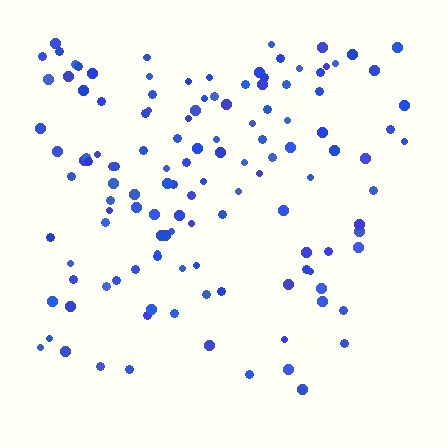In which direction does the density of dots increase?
From bottom to top, with the top side densest.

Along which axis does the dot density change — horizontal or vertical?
Vertical.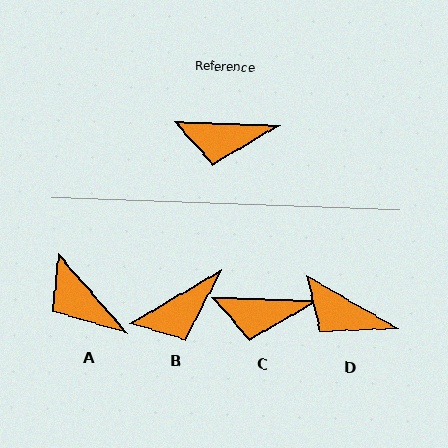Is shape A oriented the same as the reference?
No, it is off by about 47 degrees.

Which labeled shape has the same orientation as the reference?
C.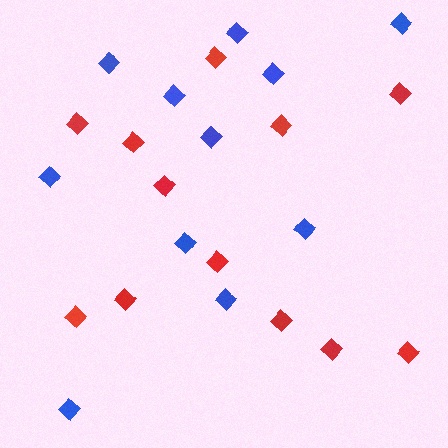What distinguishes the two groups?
There are 2 groups: one group of red diamonds (12) and one group of blue diamonds (11).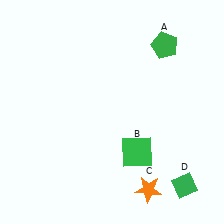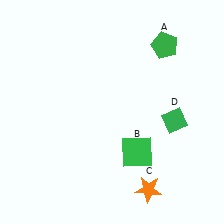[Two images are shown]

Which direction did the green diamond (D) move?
The green diamond (D) moved up.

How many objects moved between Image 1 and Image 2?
1 object moved between the two images.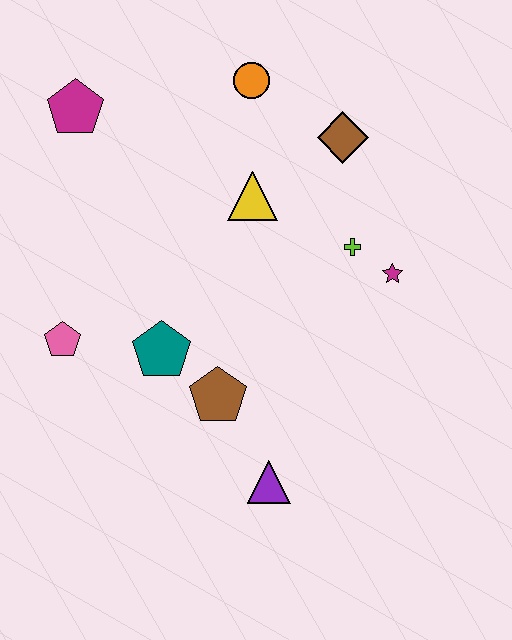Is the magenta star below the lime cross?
Yes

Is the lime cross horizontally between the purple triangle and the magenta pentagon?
No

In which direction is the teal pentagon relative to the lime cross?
The teal pentagon is to the left of the lime cross.